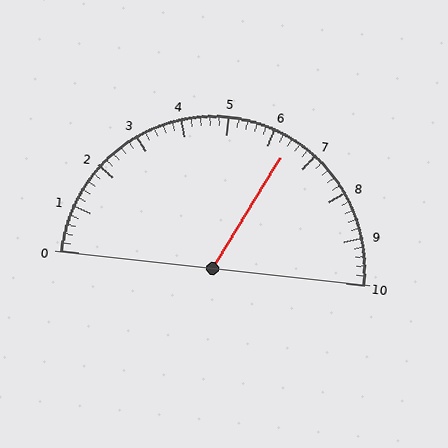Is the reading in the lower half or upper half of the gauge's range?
The reading is in the upper half of the range (0 to 10).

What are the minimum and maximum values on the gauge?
The gauge ranges from 0 to 10.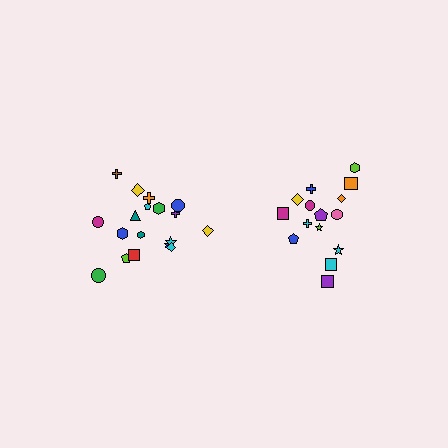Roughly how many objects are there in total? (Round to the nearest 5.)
Roughly 35 objects in total.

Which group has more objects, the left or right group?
The left group.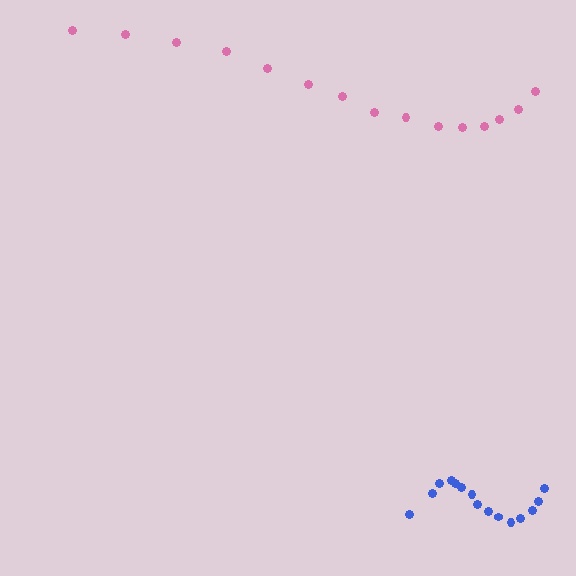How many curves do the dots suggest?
There are 2 distinct paths.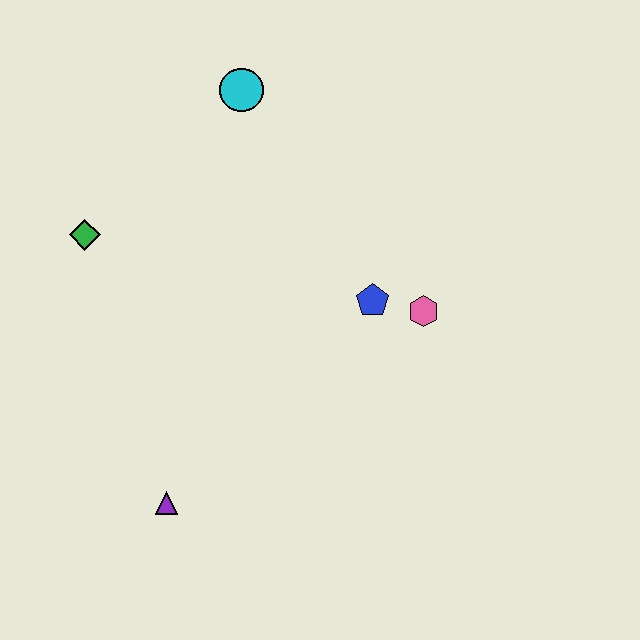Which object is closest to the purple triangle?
The green diamond is closest to the purple triangle.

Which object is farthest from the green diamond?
The pink hexagon is farthest from the green diamond.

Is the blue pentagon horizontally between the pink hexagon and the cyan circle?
Yes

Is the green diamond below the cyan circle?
Yes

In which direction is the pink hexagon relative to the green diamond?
The pink hexagon is to the right of the green diamond.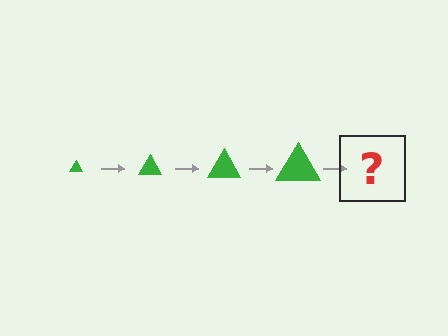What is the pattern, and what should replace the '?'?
The pattern is that the triangle gets progressively larger each step. The '?' should be a green triangle, larger than the previous one.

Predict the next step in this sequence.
The next step is a green triangle, larger than the previous one.